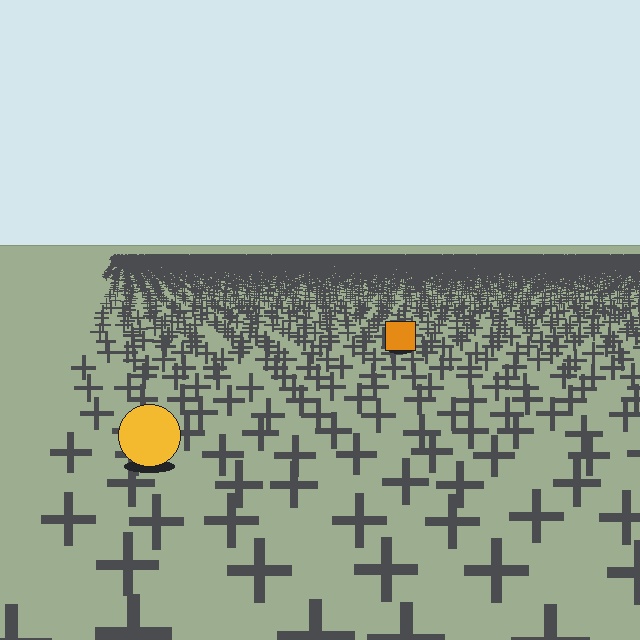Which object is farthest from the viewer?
The orange square is farthest from the viewer. It appears smaller and the ground texture around it is denser.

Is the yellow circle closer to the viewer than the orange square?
Yes. The yellow circle is closer — you can tell from the texture gradient: the ground texture is coarser near it.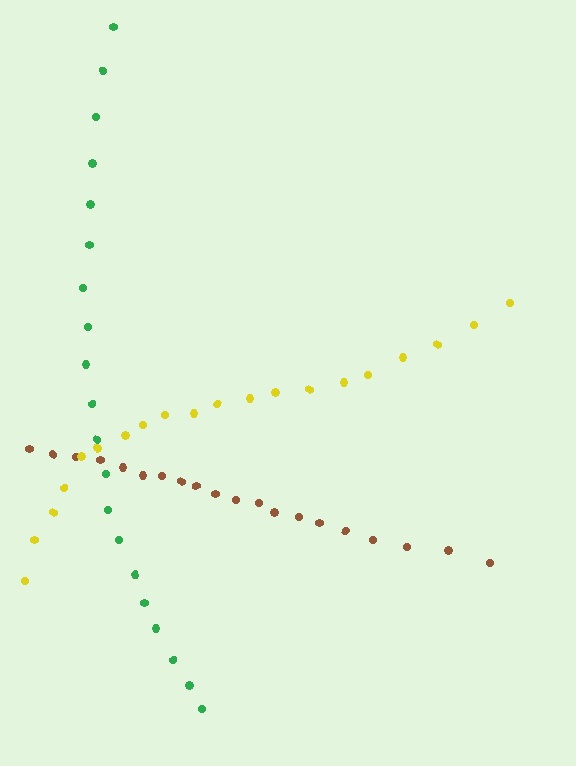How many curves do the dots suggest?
There are 3 distinct paths.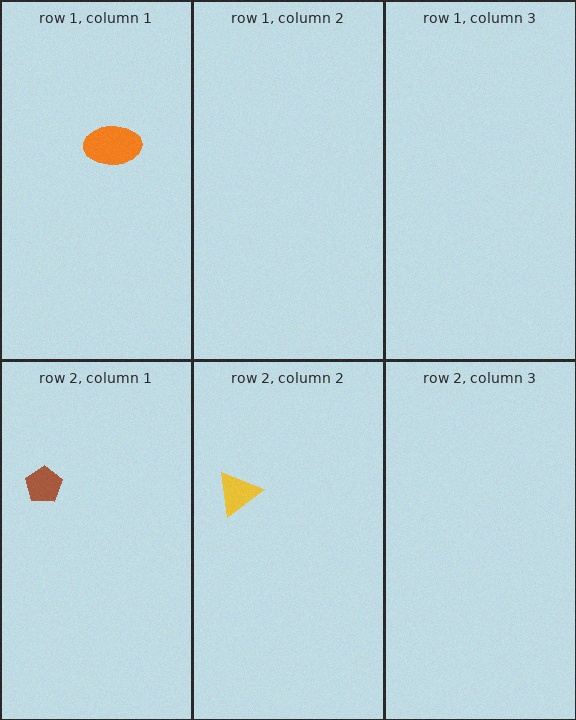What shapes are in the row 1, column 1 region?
The orange ellipse.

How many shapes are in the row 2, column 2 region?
1.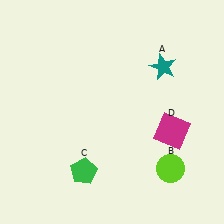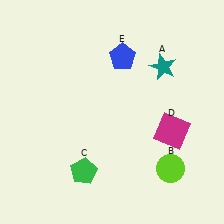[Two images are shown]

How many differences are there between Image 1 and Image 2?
There is 1 difference between the two images.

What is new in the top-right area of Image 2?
A blue pentagon (E) was added in the top-right area of Image 2.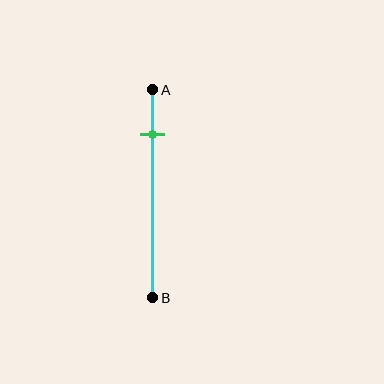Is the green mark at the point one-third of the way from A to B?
No, the mark is at about 20% from A, not at the 33% one-third point.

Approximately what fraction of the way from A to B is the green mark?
The green mark is approximately 20% of the way from A to B.